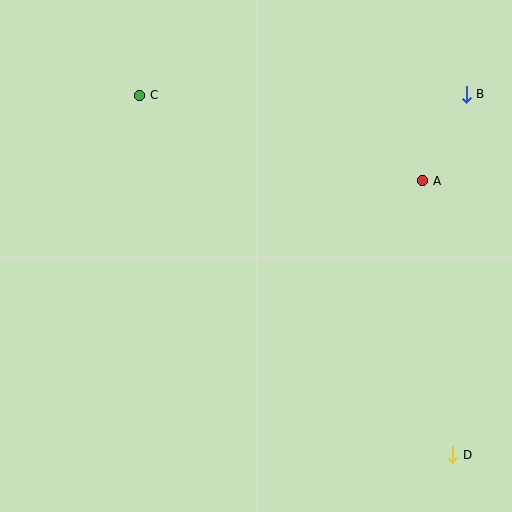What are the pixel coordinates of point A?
Point A is at (423, 181).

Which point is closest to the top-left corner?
Point C is closest to the top-left corner.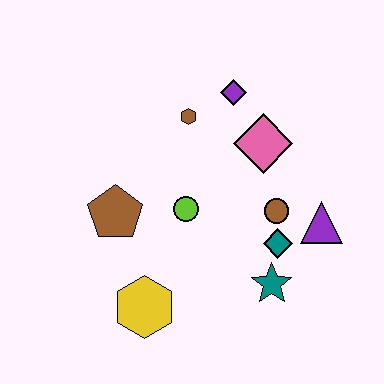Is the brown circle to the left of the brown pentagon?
No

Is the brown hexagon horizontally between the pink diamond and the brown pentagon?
Yes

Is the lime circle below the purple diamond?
Yes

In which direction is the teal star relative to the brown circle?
The teal star is below the brown circle.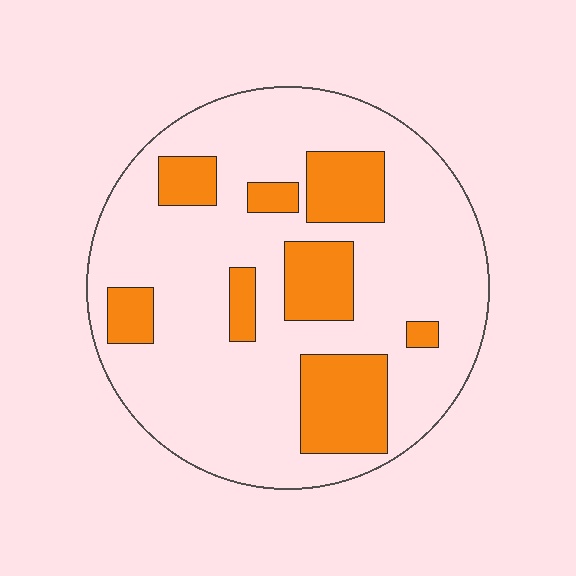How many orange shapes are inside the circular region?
8.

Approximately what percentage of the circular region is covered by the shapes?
Approximately 25%.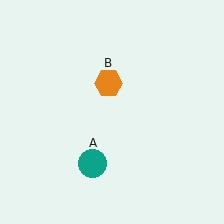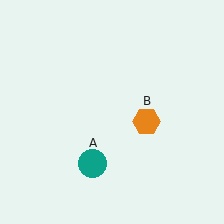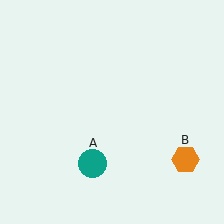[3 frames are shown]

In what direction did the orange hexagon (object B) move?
The orange hexagon (object B) moved down and to the right.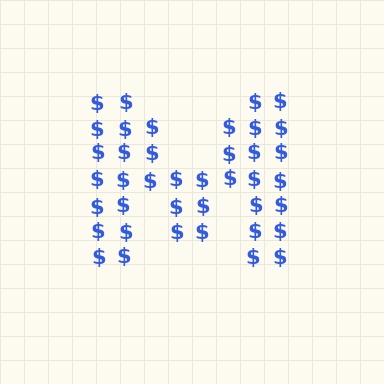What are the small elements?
The small elements are dollar signs.